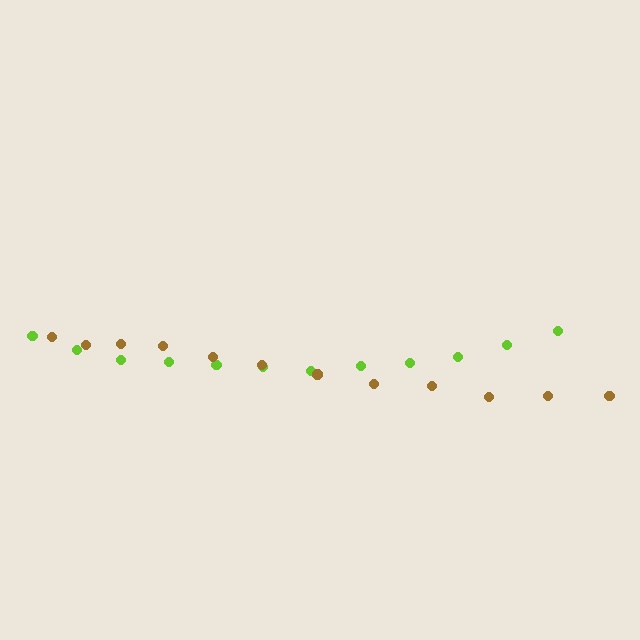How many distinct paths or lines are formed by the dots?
There are 2 distinct paths.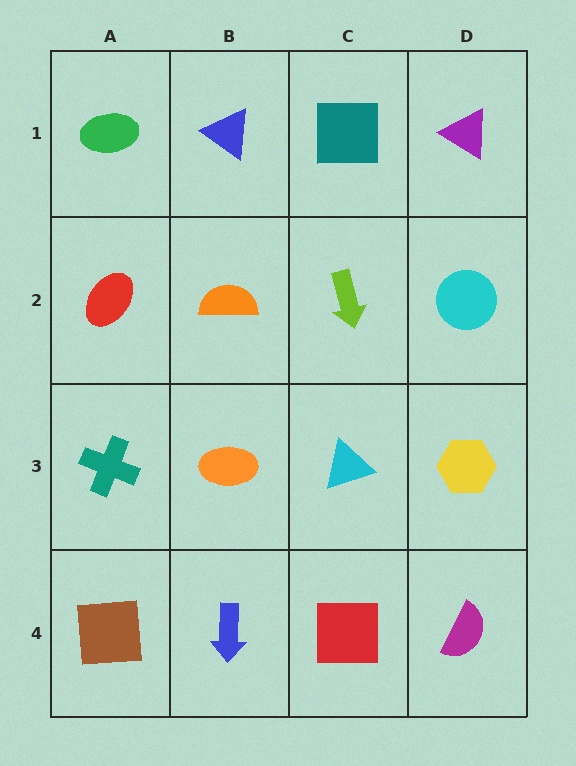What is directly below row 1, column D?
A cyan circle.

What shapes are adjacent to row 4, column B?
An orange ellipse (row 3, column B), a brown square (row 4, column A), a red square (row 4, column C).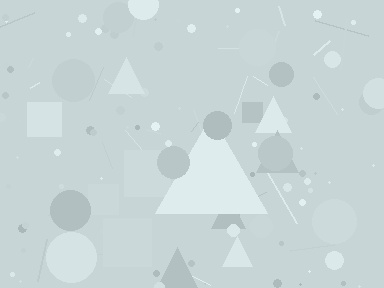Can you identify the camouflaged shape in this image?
The camouflaged shape is a triangle.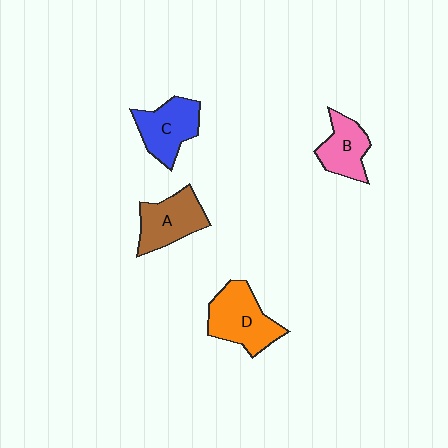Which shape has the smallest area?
Shape B (pink).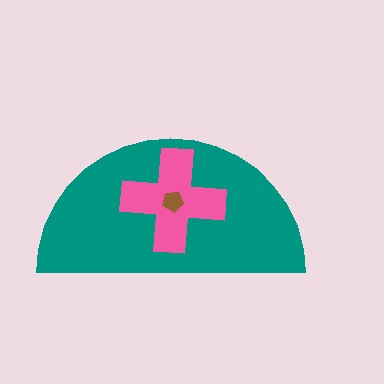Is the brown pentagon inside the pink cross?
Yes.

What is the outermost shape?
The teal semicircle.